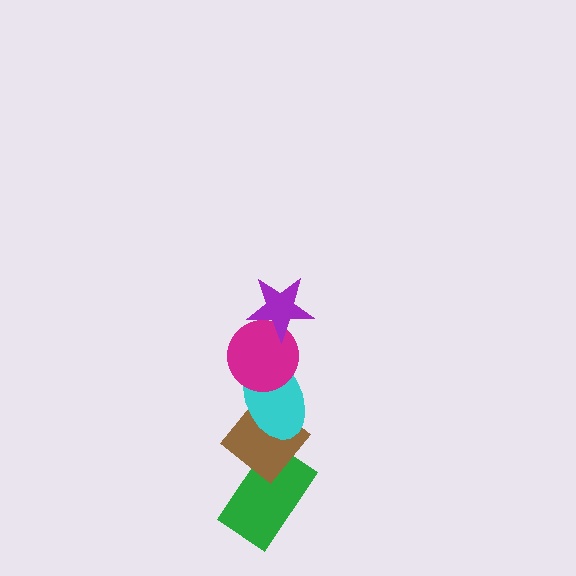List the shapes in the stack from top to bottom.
From top to bottom: the purple star, the magenta circle, the cyan ellipse, the brown diamond, the green rectangle.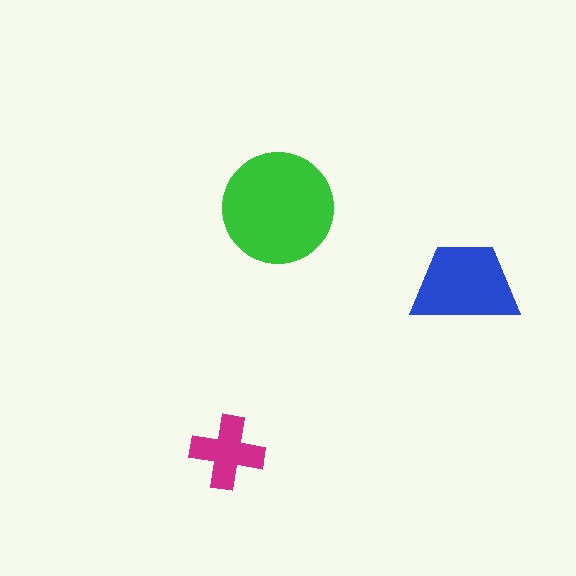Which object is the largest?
The green circle.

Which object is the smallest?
The magenta cross.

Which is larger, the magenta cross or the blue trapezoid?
The blue trapezoid.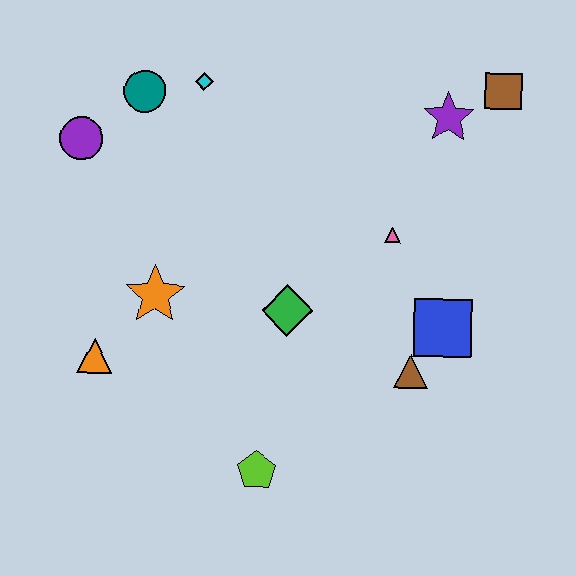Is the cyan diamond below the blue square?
No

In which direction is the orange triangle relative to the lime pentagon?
The orange triangle is to the left of the lime pentagon.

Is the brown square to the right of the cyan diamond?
Yes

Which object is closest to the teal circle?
The cyan diamond is closest to the teal circle.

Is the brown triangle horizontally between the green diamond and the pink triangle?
No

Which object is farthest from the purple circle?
The brown square is farthest from the purple circle.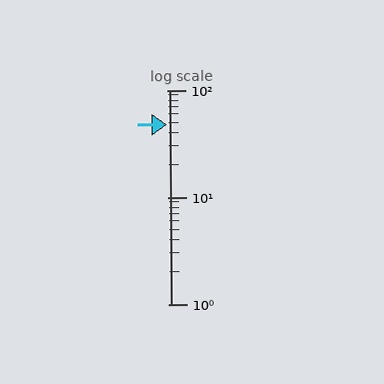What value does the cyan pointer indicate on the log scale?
The pointer indicates approximately 48.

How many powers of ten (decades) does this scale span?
The scale spans 2 decades, from 1 to 100.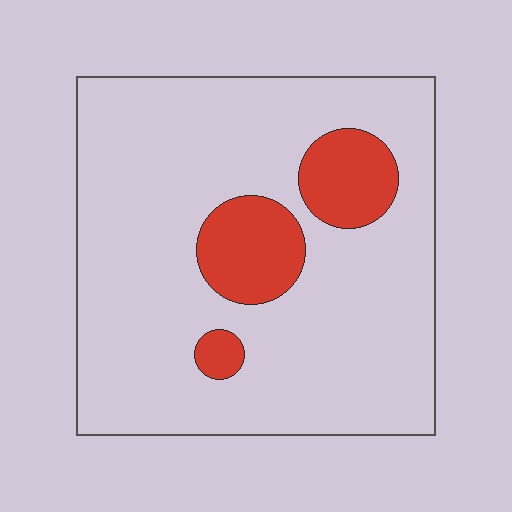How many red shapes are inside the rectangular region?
3.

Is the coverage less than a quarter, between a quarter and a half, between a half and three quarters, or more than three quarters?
Less than a quarter.